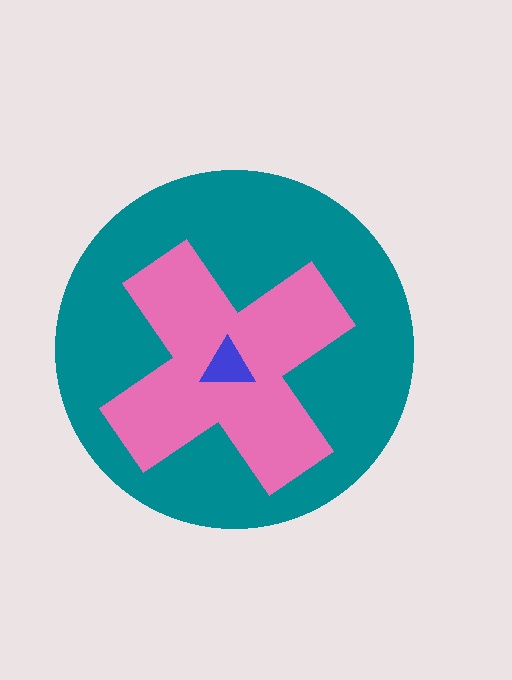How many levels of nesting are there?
3.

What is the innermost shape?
The blue triangle.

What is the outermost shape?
The teal circle.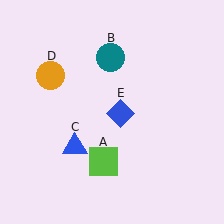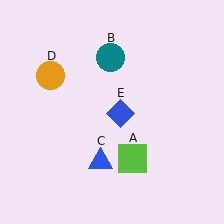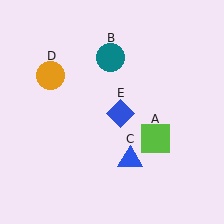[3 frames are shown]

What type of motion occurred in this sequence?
The lime square (object A), blue triangle (object C) rotated counterclockwise around the center of the scene.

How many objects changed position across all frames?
2 objects changed position: lime square (object A), blue triangle (object C).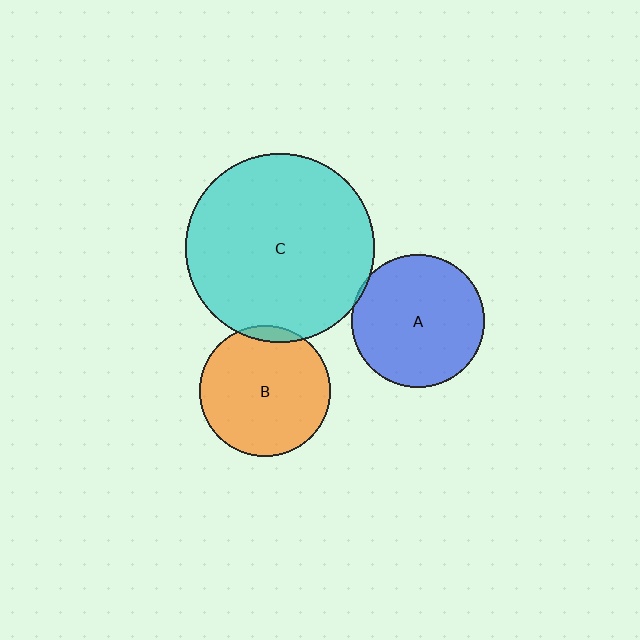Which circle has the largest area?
Circle C (cyan).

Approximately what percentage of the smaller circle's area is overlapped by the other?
Approximately 5%.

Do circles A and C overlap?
Yes.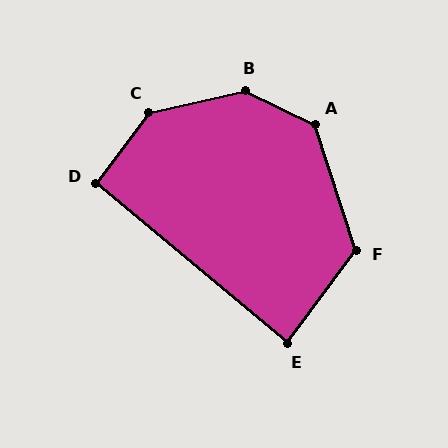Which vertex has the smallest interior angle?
E, at approximately 87 degrees.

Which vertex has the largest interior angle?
B, at approximately 142 degrees.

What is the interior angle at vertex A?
Approximately 134 degrees (obtuse).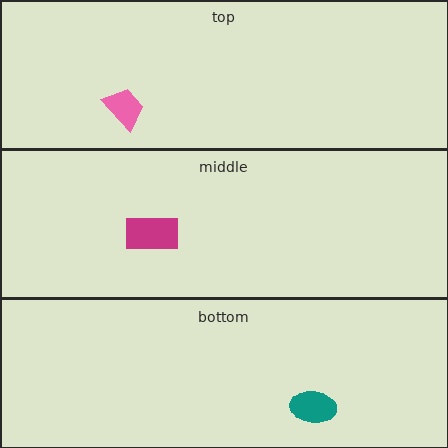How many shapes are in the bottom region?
1.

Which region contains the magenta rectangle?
The middle region.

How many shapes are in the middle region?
1.